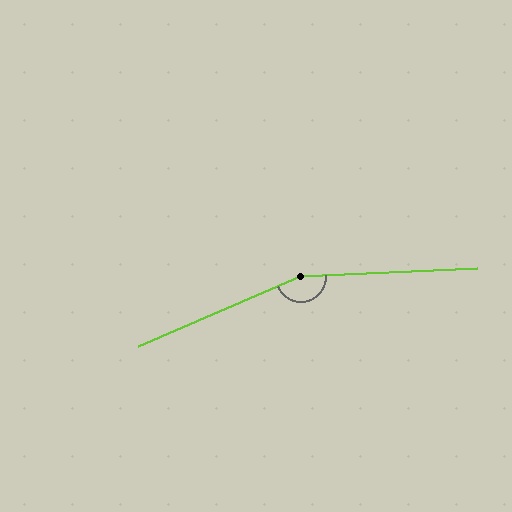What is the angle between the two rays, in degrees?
Approximately 159 degrees.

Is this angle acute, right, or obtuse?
It is obtuse.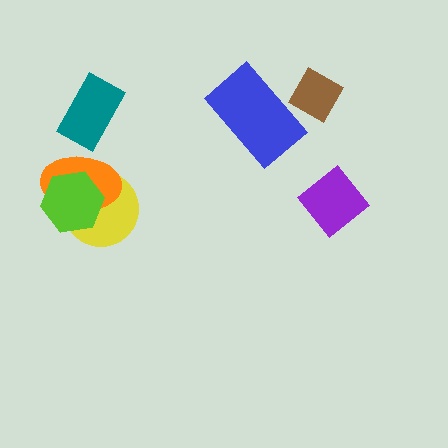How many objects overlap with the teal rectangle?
0 objects overlap with the teal rectangle.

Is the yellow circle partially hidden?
Yes, it is partially covered by another shape.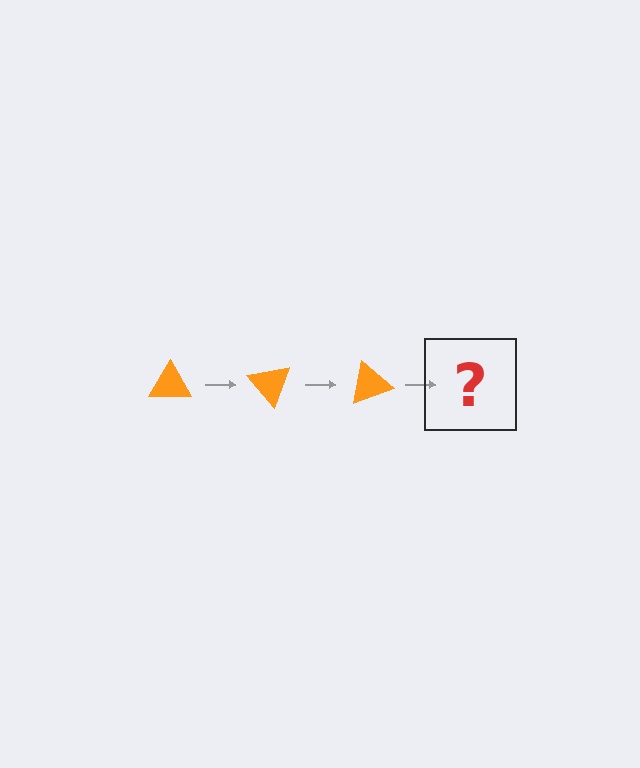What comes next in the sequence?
The next element should be an orange triangle rotated 150 degrees.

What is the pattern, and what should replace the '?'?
The pattern is that the triangle rotates 50 degrees each step. The '?' should be an orange triangle rotated 150 degrees.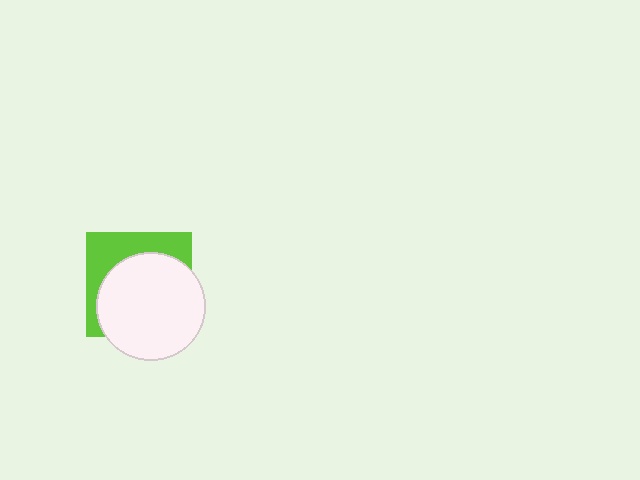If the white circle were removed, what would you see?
You would see the complete lime square.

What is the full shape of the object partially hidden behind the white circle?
The partially hidden object is a lime square.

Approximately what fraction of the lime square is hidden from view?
Roughly 64% of the lime square is hidden behind the white circle.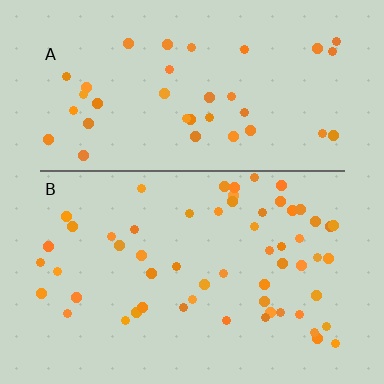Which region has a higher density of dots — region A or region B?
B (the bottom).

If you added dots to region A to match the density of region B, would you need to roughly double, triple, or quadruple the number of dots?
Approximately double.